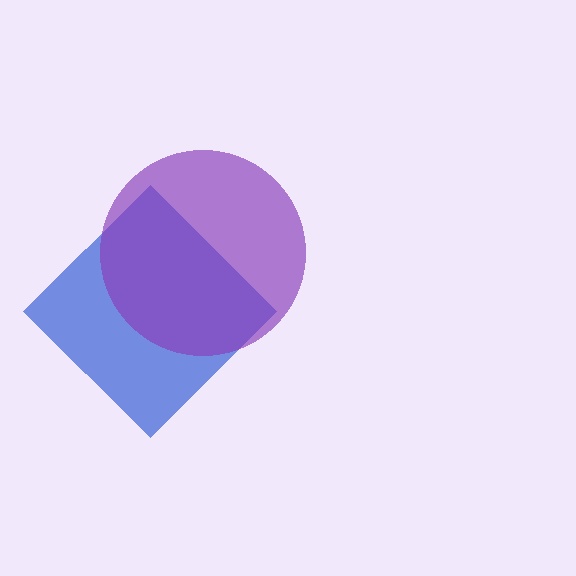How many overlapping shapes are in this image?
There are 2 overlapping shapes in the image.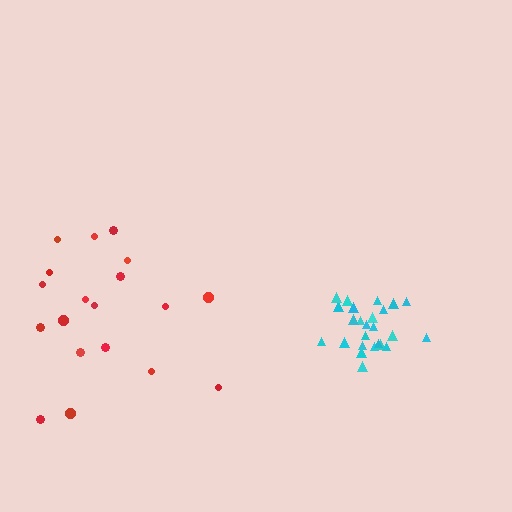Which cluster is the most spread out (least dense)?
Red.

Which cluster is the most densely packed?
Cyan.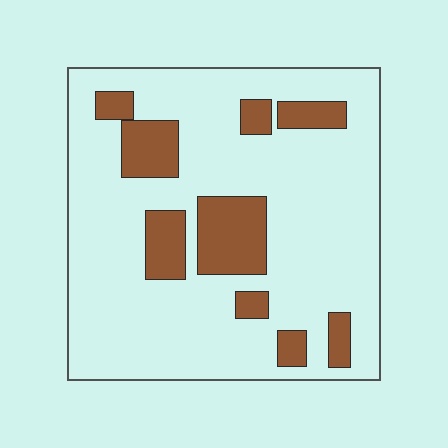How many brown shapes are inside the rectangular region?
9.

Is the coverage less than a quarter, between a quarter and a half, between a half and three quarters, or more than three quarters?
Less than a quarter.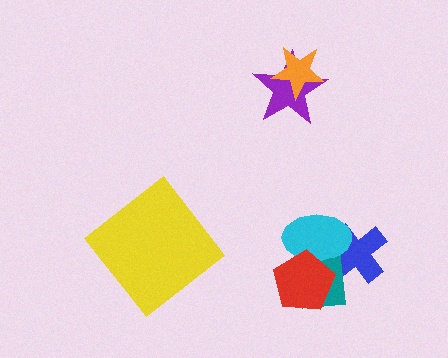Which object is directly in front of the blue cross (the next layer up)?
The teal rectangle is directly in front of the blue cross.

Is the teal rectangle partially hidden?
Yes, it is partially covered by another shape.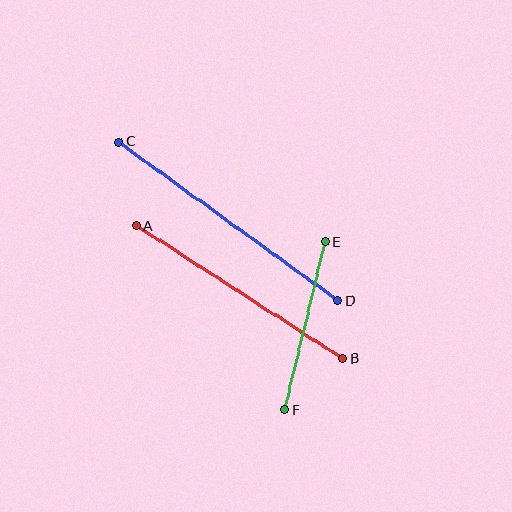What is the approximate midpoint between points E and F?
The midpoint is at approximately (305, 326) pixels.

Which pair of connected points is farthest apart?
Points C and D are farthest apart.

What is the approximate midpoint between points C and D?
The midpoint is at approximately (228, 221) pixels.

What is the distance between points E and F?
The distance is approximately 173 pixels.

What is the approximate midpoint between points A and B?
The midpoint is at approximately (239, 292) pixels.